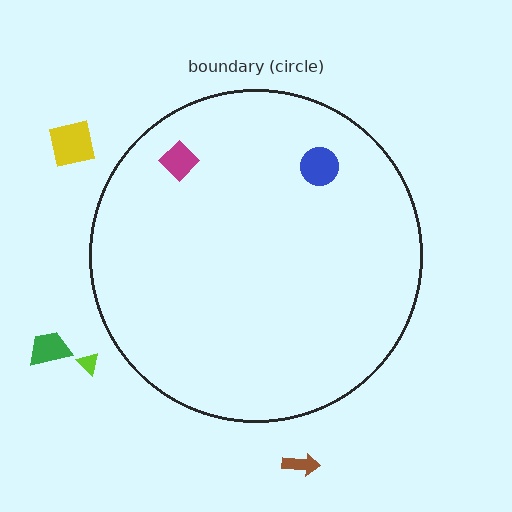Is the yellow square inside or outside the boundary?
Outside.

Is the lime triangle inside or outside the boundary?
Outside.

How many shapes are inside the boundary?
2 inside, 4 outside.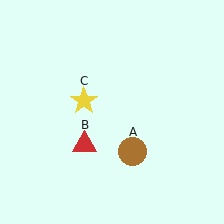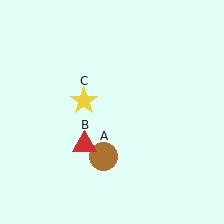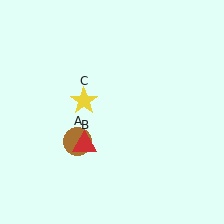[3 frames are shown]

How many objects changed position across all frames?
1 object changed position: brown circle (object A).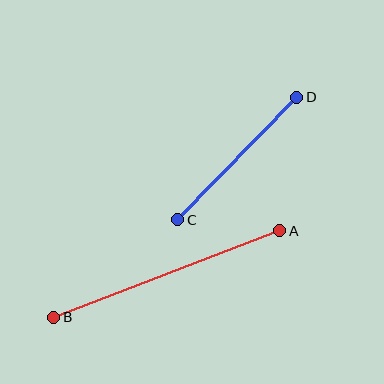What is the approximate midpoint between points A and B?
The midpoint is at approximately (167, 274) pixels.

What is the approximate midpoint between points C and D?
The midpoint is at approximately (237, 159) pixels.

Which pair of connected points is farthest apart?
Points A and B are farthest apart.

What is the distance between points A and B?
The distance is approximately 242 pixels.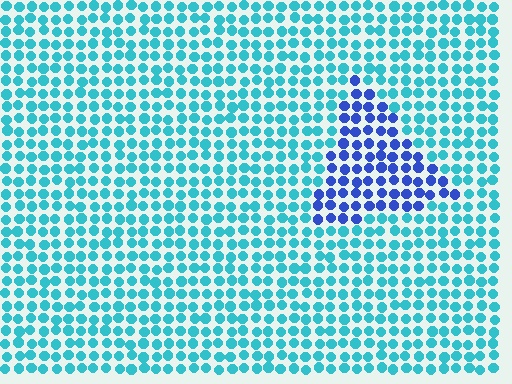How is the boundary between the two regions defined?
The boundary is defined purely by a slight shift in hue (about 46 degrees). Spacing, size, and orientation are identical on both sides.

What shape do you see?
I see a triangle.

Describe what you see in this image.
The image is filled with small cyan elements in a uniform arrangement. A triangle-shaped region is visible where the elements are tinted to a slightly different hue, forming a subtle color boundary.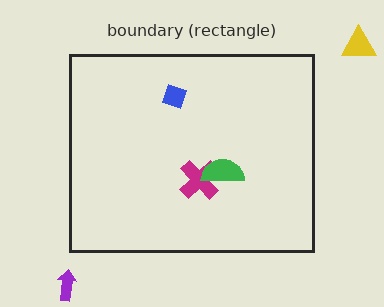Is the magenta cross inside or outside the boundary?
Inside.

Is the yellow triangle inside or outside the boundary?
Outside.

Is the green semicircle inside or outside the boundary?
Inside.